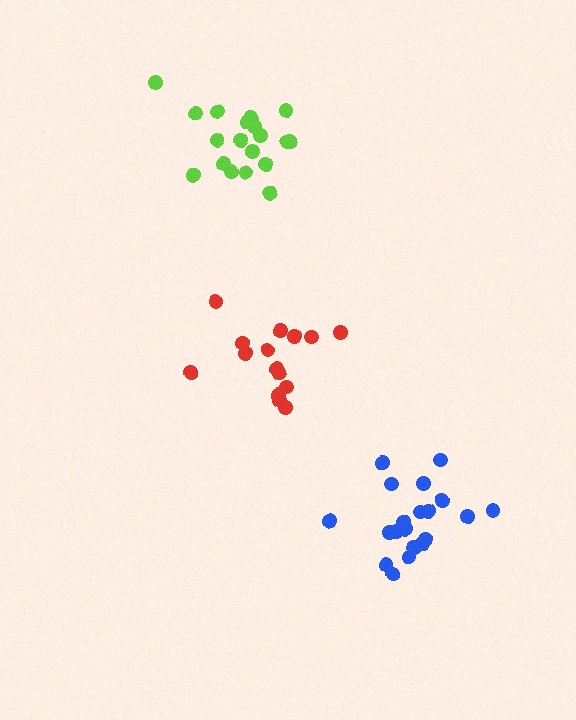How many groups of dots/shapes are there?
There are 3 groups.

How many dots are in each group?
Group 1: 20 dots, Group 2: 15 dots, Group 3: 19 dots (54 total).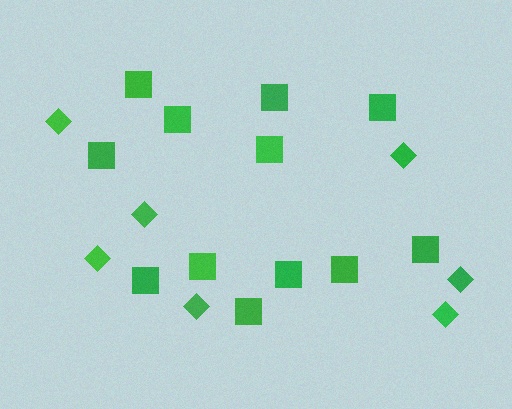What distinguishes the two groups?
There are 2 groups: one group of diamonds (7) and one group of squares (12).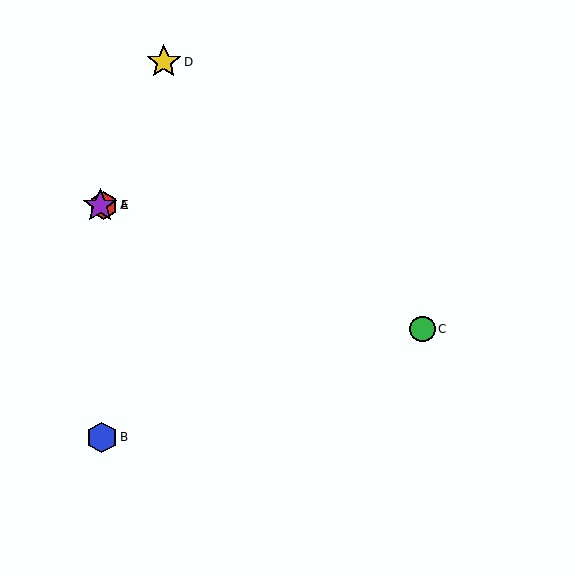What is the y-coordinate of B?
Object B is at y≈437.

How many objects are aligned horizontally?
2 objects (A, E) are aligned horizontally.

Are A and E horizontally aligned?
Yes, both are at y≈206.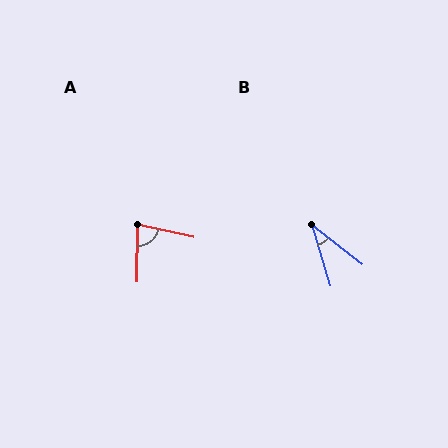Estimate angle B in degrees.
Approximately 35 degrees.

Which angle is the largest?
A, at approximately 77 degrees.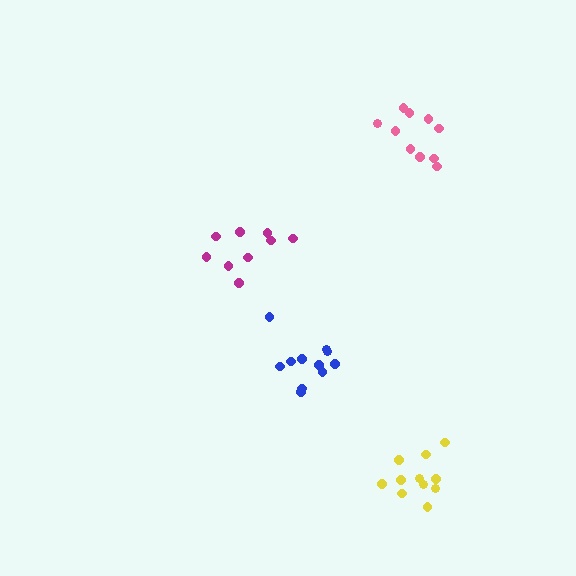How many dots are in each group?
Group 1: 9 dots, Group 2: 11 dots, Group 3: 10 dots, Group 4: 11 dots (41 total).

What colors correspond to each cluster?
The clusters are colored: magenta, blue, pink, yellow.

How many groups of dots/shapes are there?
There are 4 groups.